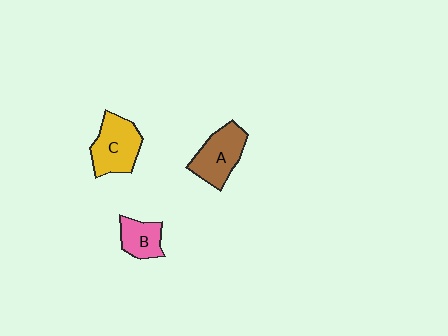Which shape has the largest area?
Shape C (yellow).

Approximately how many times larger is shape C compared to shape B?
Approximately 1.6 times.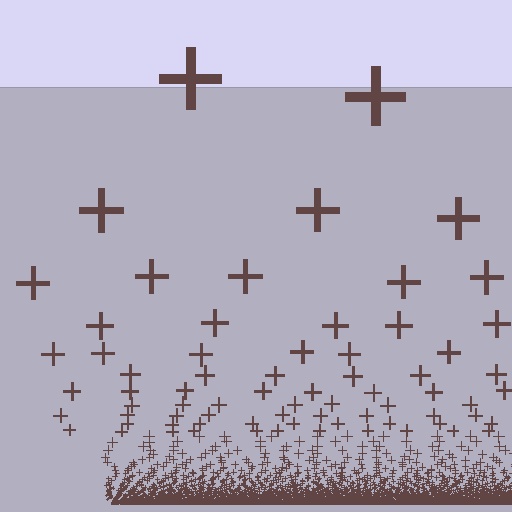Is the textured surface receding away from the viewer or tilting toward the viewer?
The surface appears to tilt toward the viewer. Texture elements get larger and sparser toward the top.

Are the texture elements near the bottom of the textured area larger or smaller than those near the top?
Smaller. The gradient is inverted — elements near the bottom are smaller and denser.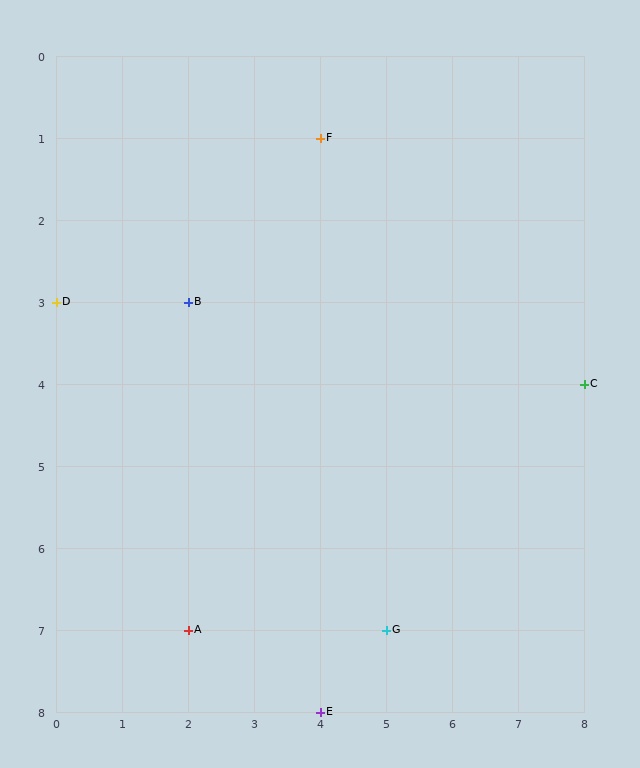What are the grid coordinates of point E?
Point E is at grid coordinates (4, 8).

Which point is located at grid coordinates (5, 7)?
Point G is at (5, 7).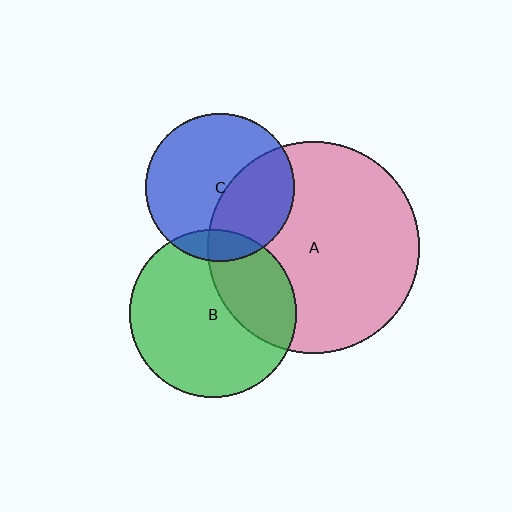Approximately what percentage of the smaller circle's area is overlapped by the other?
Approximately 30%.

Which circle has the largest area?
Circle A (pink).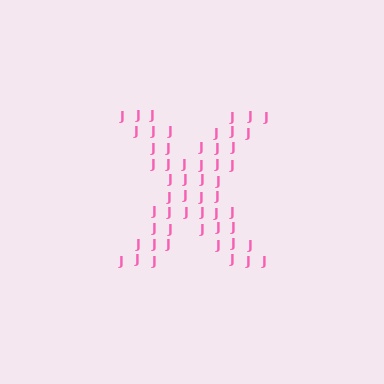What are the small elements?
The small elements are letter J's.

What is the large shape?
The large shape is the letter X.